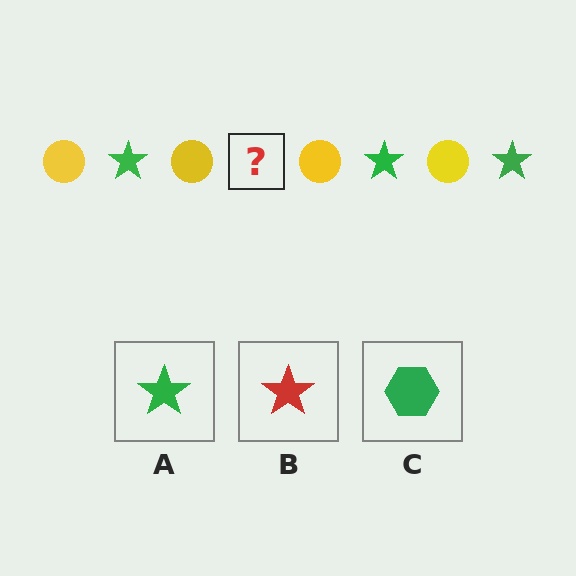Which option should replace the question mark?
Option A.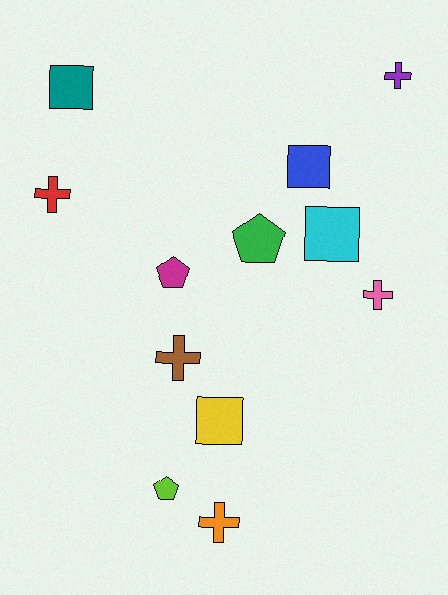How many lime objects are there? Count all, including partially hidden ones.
There is 1 lime object.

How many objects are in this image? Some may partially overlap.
There are 12 objects.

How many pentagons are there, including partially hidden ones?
There are 3 pentagons.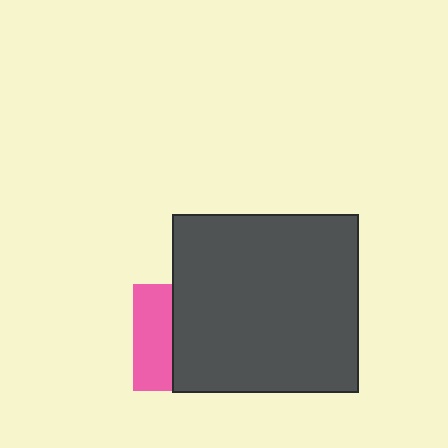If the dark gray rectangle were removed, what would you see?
You would see the complete pink square.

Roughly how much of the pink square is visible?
A small part of it is visible (roughly 36%).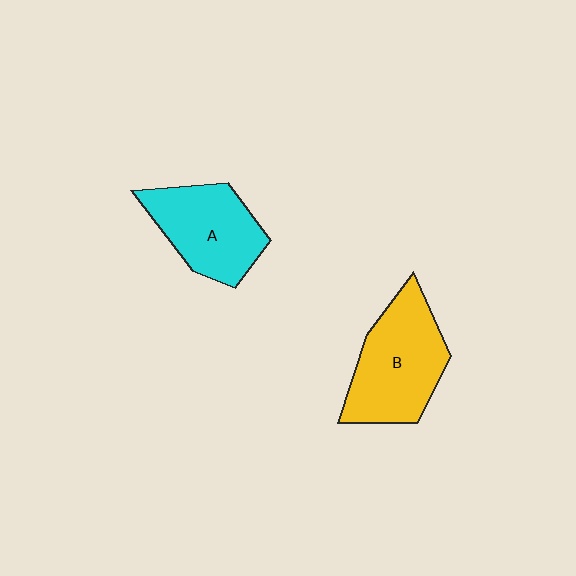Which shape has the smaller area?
Shape A (cyan).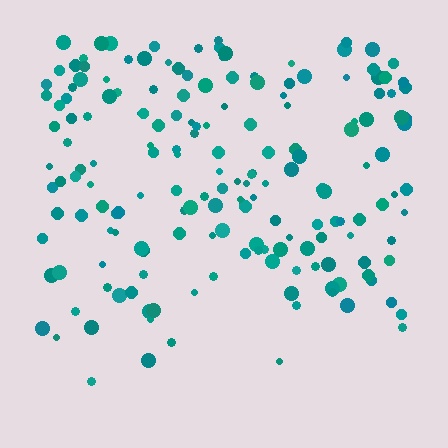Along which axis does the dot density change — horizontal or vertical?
Vertical.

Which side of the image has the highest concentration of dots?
The top.